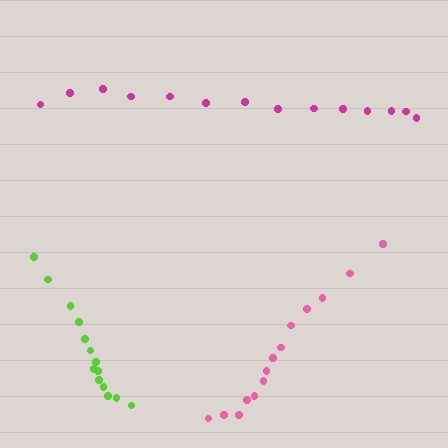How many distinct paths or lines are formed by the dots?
There are 3 distinct paths.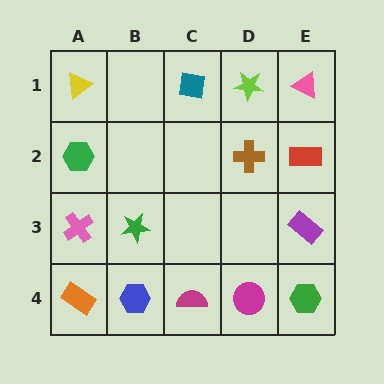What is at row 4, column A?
An orange rectangle.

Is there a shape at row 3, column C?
No, that cell is empty.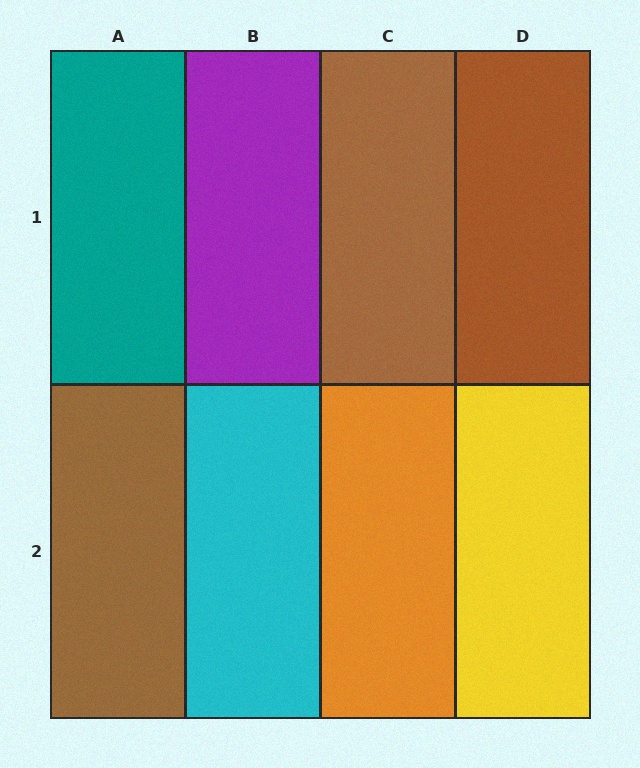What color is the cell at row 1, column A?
Teal.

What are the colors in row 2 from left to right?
Brown, cyan, orange, yellow.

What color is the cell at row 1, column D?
Brown.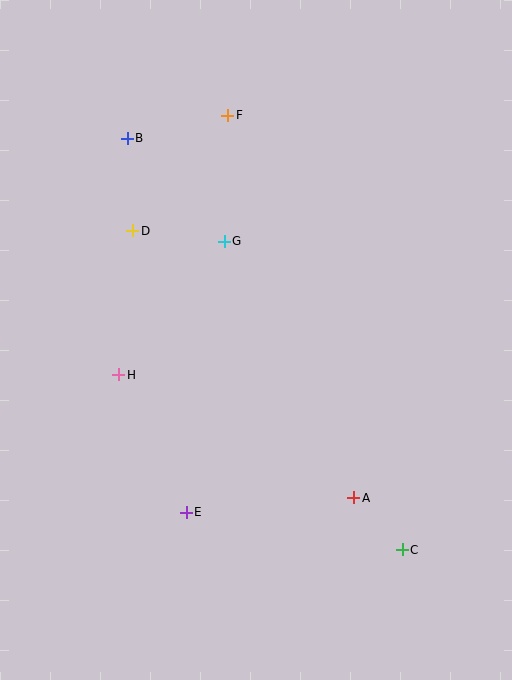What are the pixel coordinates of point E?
Point E is at (186, 512).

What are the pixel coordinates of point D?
Point D is at (133, 231).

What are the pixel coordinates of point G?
Point G is at (224, 241).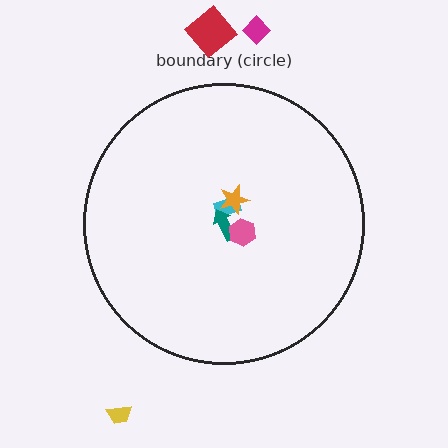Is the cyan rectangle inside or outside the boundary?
Inside.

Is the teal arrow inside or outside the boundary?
Inside.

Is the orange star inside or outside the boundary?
Inside.